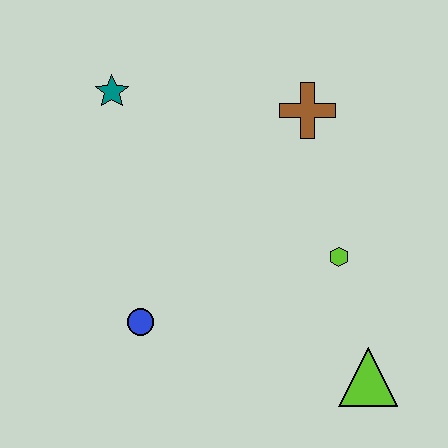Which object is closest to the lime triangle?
The lime hexagon is closest to the lime triangle.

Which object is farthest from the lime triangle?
The teal star is farthest from the lime triangle.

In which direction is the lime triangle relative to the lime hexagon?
The lime triangle is below the lime hexagon.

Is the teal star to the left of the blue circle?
Yes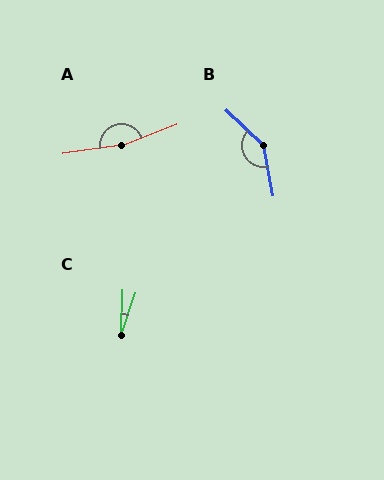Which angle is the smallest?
C, at approximately 18 degrees.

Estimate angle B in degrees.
Approximately 145 degrees.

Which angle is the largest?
A, at approximately 167 degrees.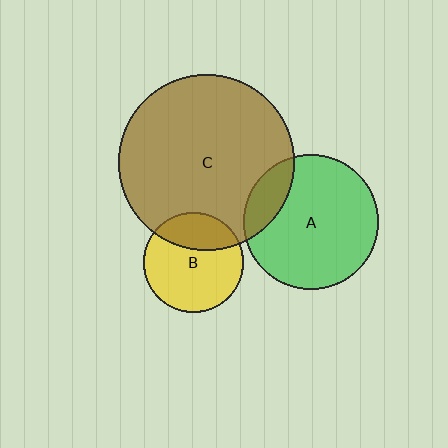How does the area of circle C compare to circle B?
Approximately 3.1 times.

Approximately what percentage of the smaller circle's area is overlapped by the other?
Approximately 15%.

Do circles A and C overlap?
Yes.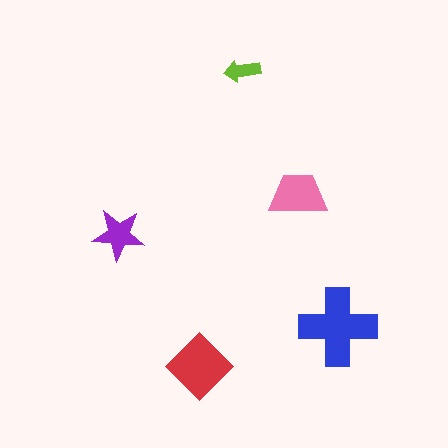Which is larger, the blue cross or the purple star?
The blue cross.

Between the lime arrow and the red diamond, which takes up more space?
The red diamond.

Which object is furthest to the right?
The blue cross is rightmost.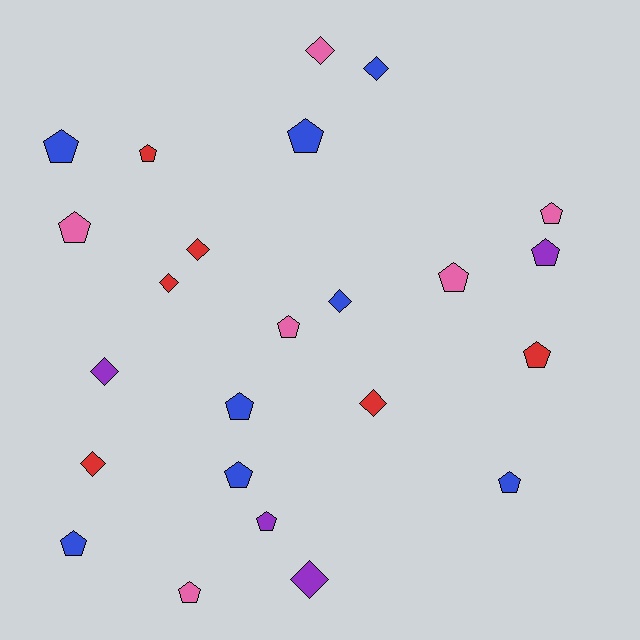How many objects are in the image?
There are 24 objects.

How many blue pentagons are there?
There are 6 blue pentagons.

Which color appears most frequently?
Blue, with 8 objects.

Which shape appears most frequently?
Pentagon, with 15 objects.